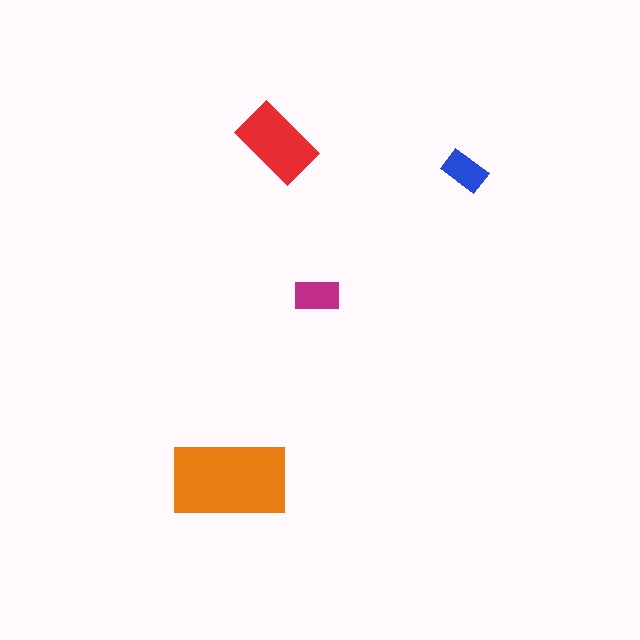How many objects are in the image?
There are 4 objects in the image.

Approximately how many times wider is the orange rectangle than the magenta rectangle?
About 2.5 times wider.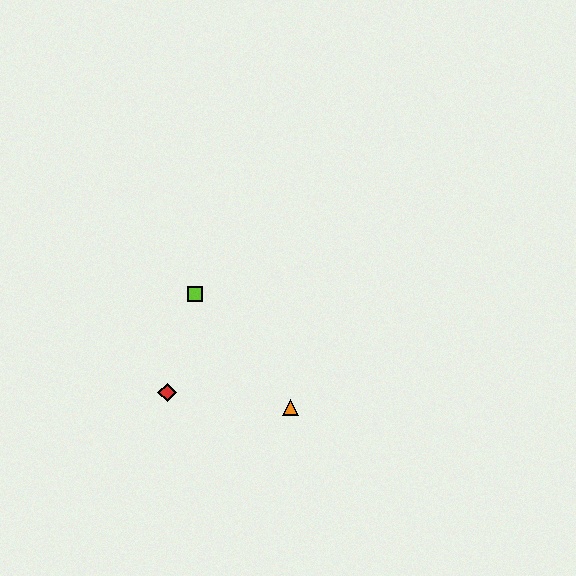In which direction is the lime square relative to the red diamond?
The lime square is above the red diamond.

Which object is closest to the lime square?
The red diamond is closest to the lime square.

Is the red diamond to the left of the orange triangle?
Yes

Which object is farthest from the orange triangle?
The lime square is farthest from the orange triangle.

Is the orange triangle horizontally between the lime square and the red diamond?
No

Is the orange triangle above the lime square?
No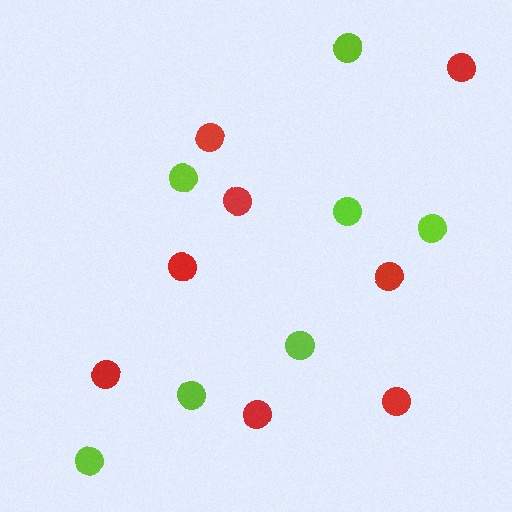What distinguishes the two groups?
There are 2 groups: one group of lime circles (7) and one group of red circles (8).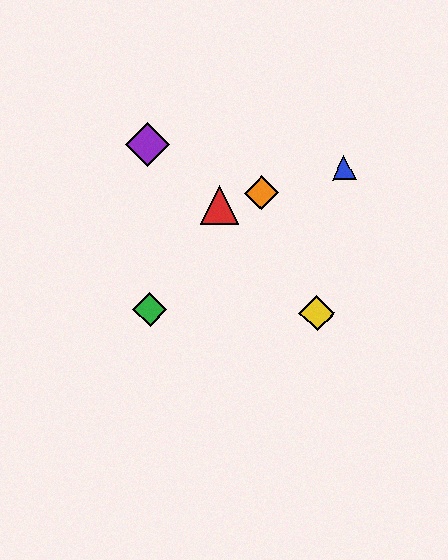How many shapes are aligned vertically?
2 shapes (the green diamond, the purple diamond) are aligned vertically.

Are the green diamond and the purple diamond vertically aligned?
Yes, both are at x≈150.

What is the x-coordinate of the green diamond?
The green diamond is at x≈150.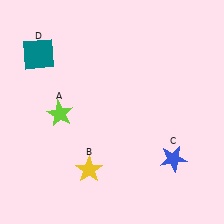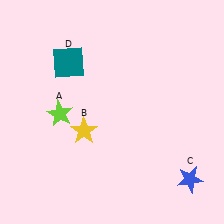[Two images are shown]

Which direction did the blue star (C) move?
The blue star (C) moved down.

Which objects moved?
The objects that moved are: the yellow star (B), the blue star (C), the teal square (D).